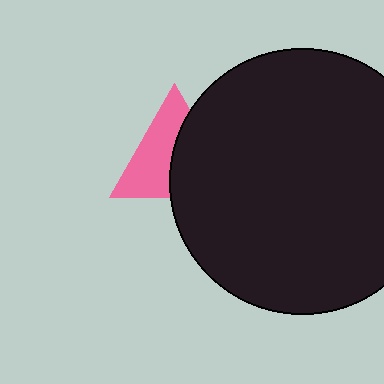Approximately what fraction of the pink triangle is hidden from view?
Roughly 47% of the pink triangle is hidden behind the black circle.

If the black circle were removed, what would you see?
You would see the complete pink triangle.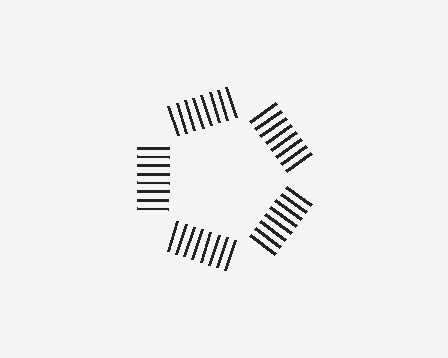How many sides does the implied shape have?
5 sides — the line-ends trace a pentagon.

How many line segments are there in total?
40 — 8 along each of the 5 edges.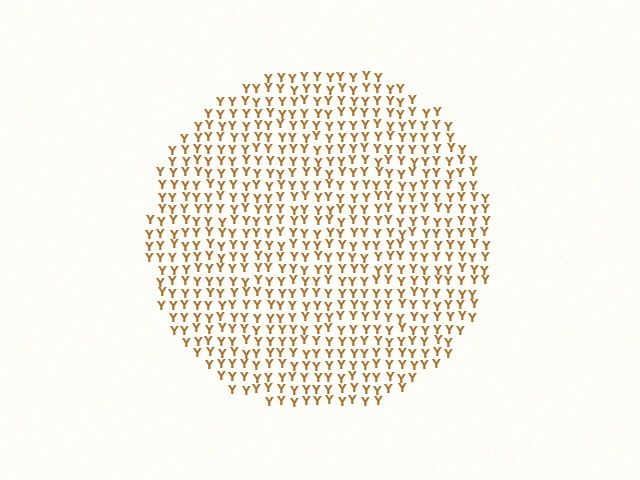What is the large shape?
The large shape is a circle.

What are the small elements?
The small elements are letter Y's.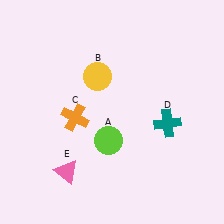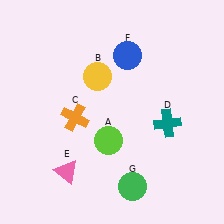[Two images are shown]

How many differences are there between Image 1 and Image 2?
There are 2 differences between the two images.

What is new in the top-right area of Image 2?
A blue circle (F) was added in the top-right area of Image 2.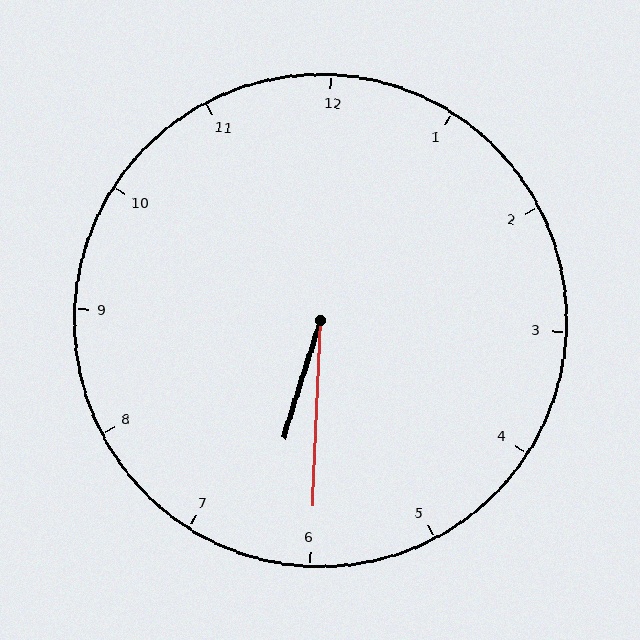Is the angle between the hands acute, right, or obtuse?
It is acute.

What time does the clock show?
6:30.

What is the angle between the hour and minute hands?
Approximately 15 degrees.